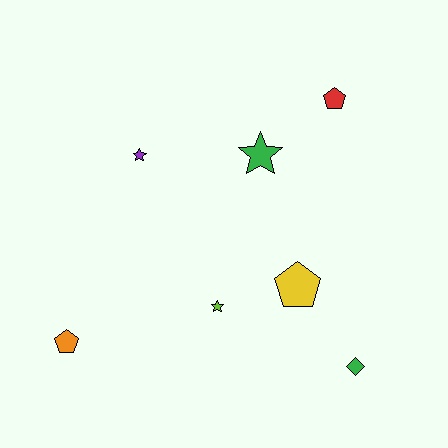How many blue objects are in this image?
There are no blue objects.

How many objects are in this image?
There are 7 objects.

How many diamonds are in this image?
There is 1 diamond.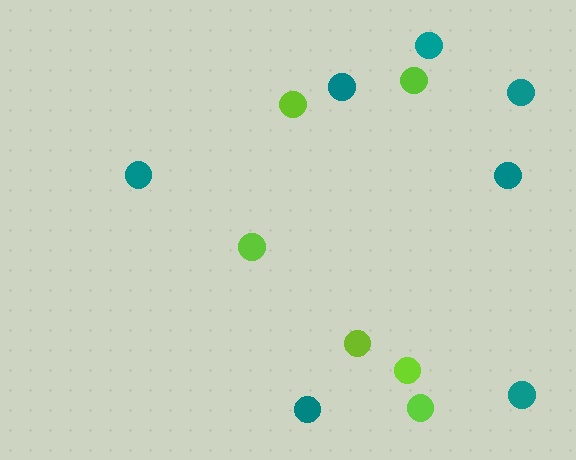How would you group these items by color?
There are 2 groups: one group of teal circles (7) and one group of lime circles (6).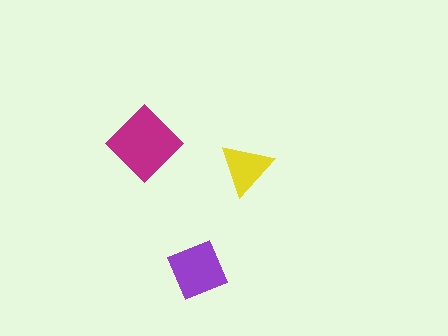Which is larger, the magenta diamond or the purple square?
The magenta diamond.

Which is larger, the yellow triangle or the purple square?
The purple square.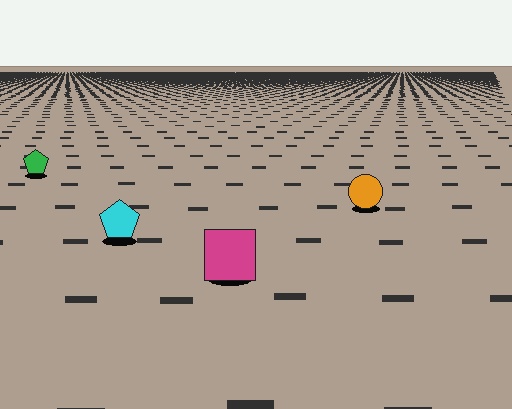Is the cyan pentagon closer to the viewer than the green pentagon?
Yes. The cyan pentagon is closer — you can tell from the texture gradient: the ground texture is coarser near it.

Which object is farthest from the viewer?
The green pentagon is farthest from the viewer. It appears smaller and the ground texture around it is denser.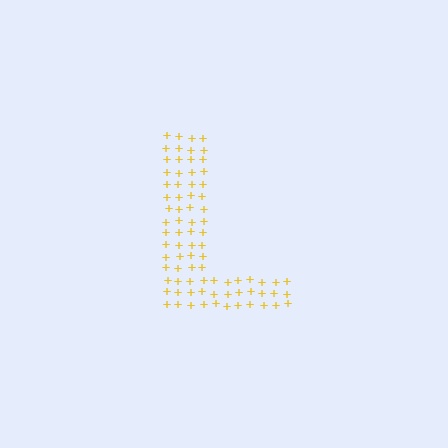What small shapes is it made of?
It is made of small plus signs.